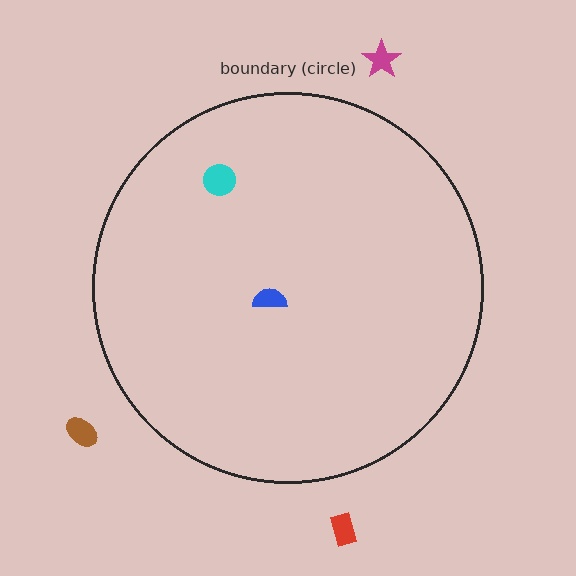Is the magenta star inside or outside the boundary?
Outside.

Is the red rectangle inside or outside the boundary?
Outside.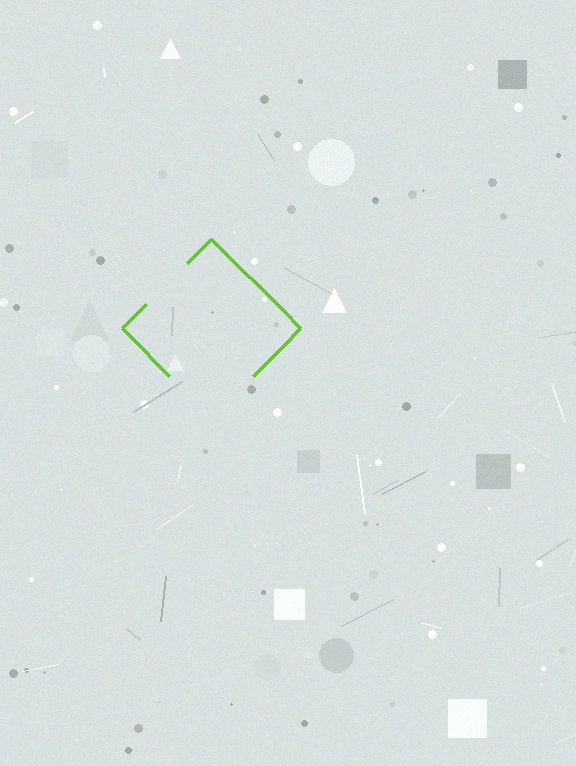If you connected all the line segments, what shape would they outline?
They would outline a diamond.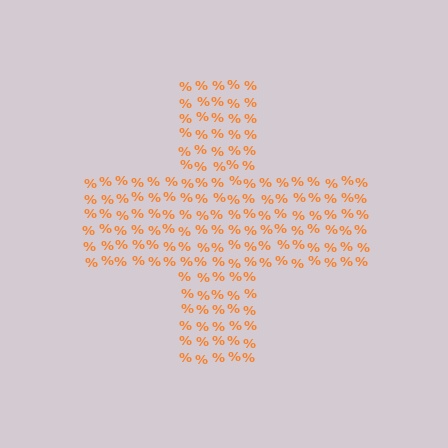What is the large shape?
The large shape is a cross.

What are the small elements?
The small elements are percent signs.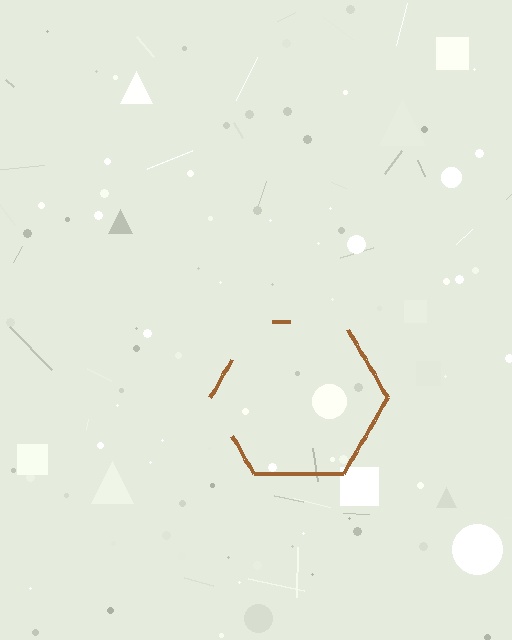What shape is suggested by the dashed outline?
The dashed outline suggests a hexagon.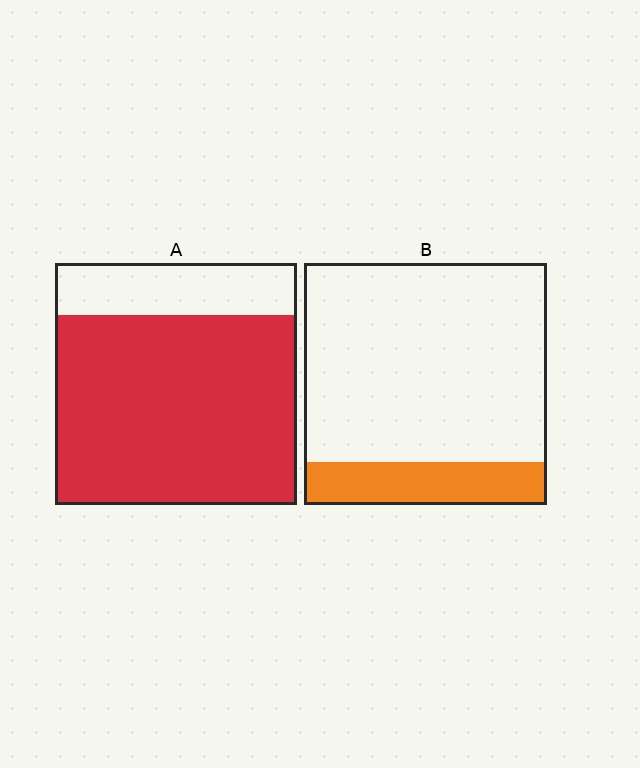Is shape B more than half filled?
No.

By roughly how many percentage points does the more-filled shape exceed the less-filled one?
By roughly 60 percentage points (A over B).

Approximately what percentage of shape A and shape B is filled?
A is approximately 80% and B is approximately 20%.